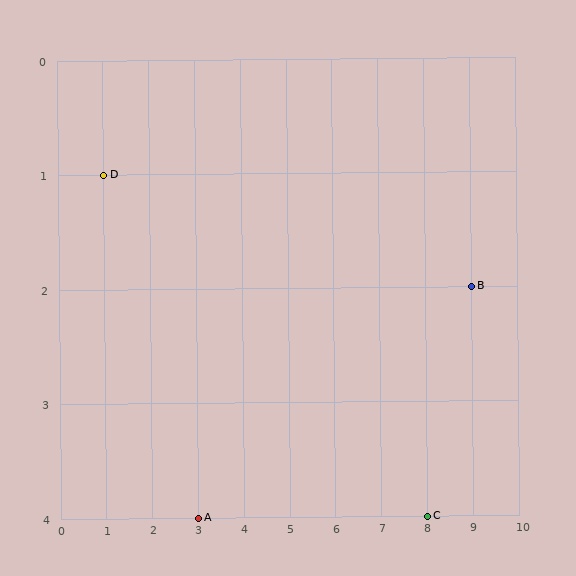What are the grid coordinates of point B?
Point B is at grid coordinates (9, 2).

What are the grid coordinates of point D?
Point D is at grid coordinates (1, 1).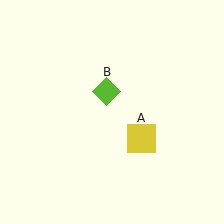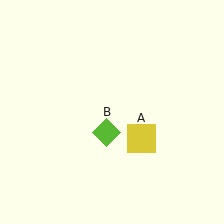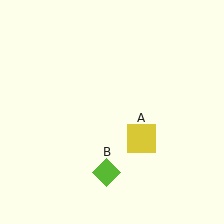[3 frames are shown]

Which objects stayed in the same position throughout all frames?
Yellow square (object A) remained stationary.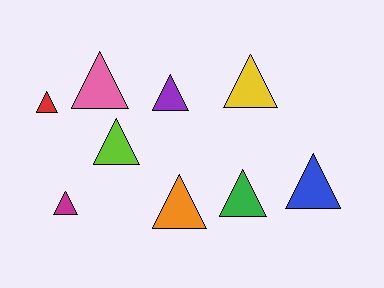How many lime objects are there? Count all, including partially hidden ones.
There is 1 lime object.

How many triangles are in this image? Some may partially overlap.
There are 9 triangles.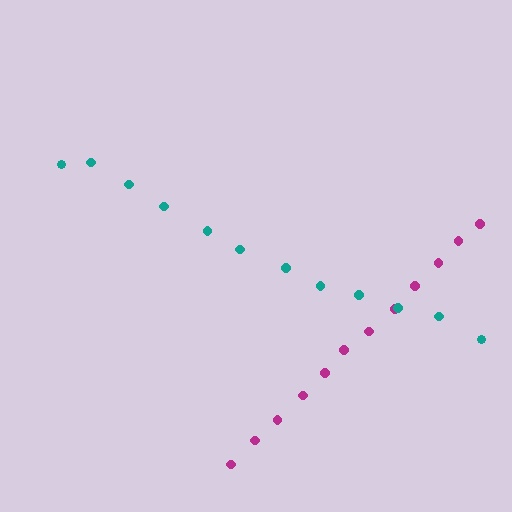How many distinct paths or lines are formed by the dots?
There are 2 distinct paths.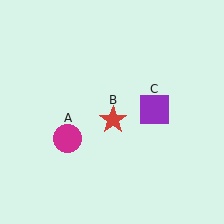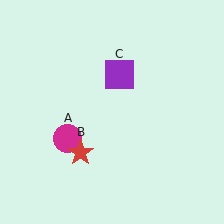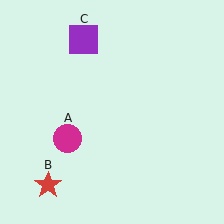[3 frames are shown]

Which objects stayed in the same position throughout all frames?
Magenta circle (object A) remained stationary.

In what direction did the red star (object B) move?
The red star (object B) moved down and to the left.